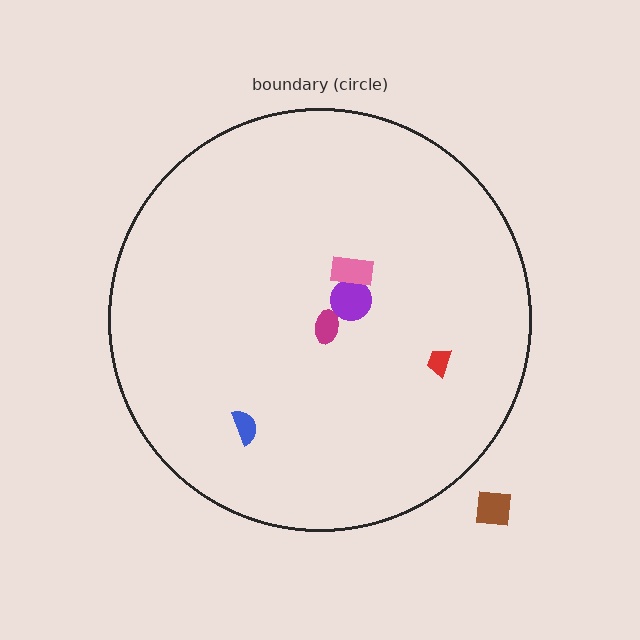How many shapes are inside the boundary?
5 inside, 1 outside.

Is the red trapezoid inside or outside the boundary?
Inside.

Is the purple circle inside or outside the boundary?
Inside.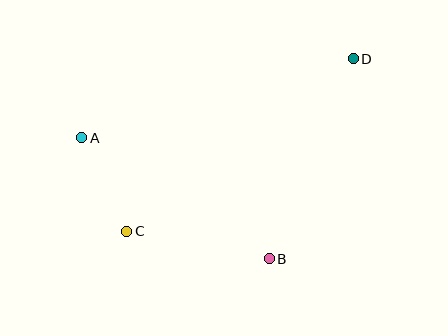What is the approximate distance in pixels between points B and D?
The distance between B and D is approximately 217 pixels.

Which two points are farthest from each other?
Points C and D are farthest from each other.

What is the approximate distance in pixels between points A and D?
The distance between A and D is approximately 283 pixels.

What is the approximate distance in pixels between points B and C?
The distance between B and C is approximately 145 pixels.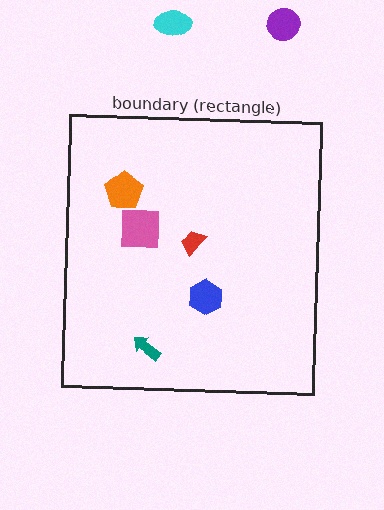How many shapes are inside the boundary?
5 inside, 2 outside.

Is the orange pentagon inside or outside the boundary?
Inside.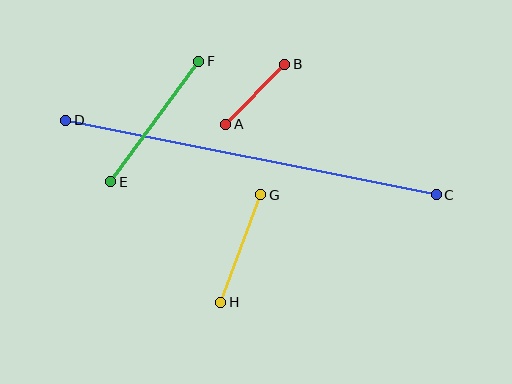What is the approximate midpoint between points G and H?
The midpoint is at approximately (241, 249) pixels.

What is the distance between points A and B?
The distance is approximately 84 pixels.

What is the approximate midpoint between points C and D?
The midpoint is at approximately (251, 157) pixels.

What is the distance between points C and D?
The distance is approximately 378 pixels.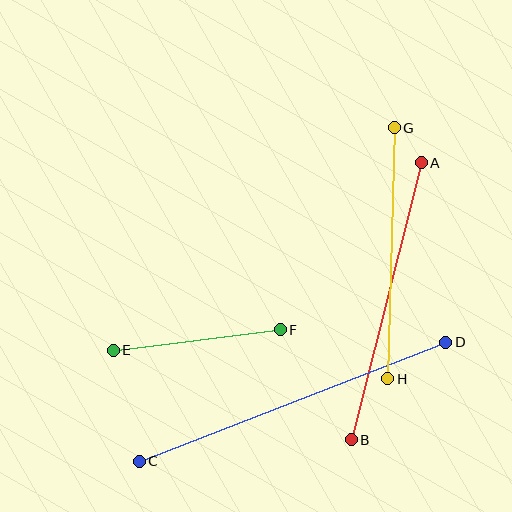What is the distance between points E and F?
The distance is approximately 168 pixels.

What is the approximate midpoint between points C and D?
The midpoint is at approximately (292, 402) pixels.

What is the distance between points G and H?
The distance is approximately 251 pixels.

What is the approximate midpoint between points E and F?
The midpoint is at approximately (197, 340) pixels.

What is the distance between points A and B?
The distance is approximately 286 pixels.